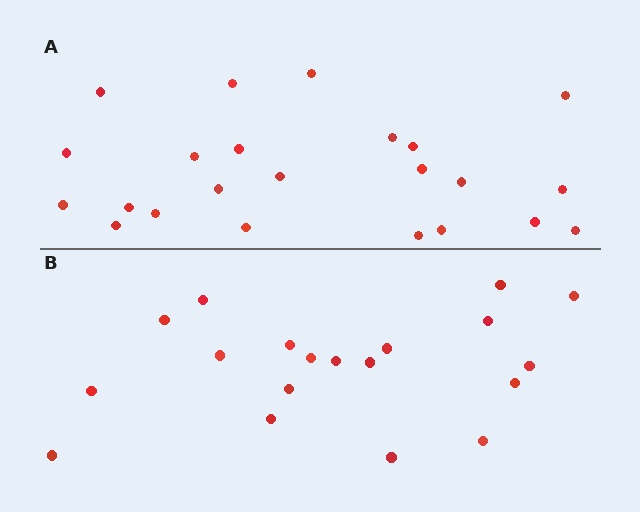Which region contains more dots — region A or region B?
Region A (the top region) has more dots.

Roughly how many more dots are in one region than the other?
Region A has about 4 more dots than region B.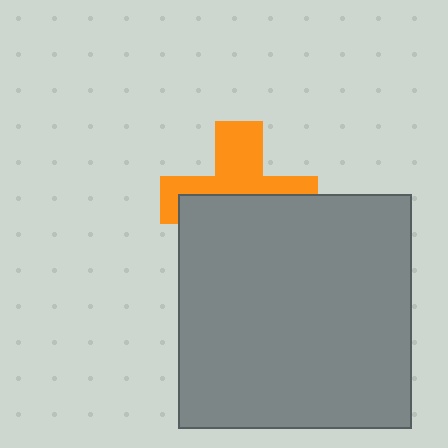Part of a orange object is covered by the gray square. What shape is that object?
It is a cross.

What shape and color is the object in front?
The object in front is a gray square.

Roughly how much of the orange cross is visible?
About half of it is visible (roughly 46%).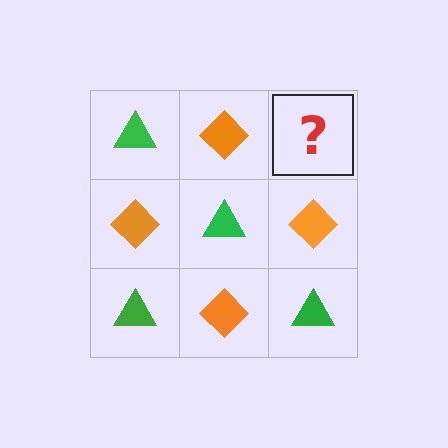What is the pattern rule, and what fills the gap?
The rule is that it alternates green triangle and orange diamond in a checkerboard pattern. The gap should be filled with a green triangle.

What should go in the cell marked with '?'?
The missing cell should contain a green triangle.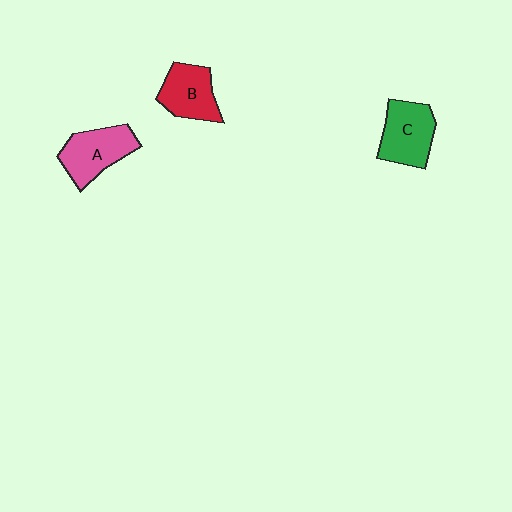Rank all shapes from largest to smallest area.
From largest to smallest: C (green), A (pink), B (red).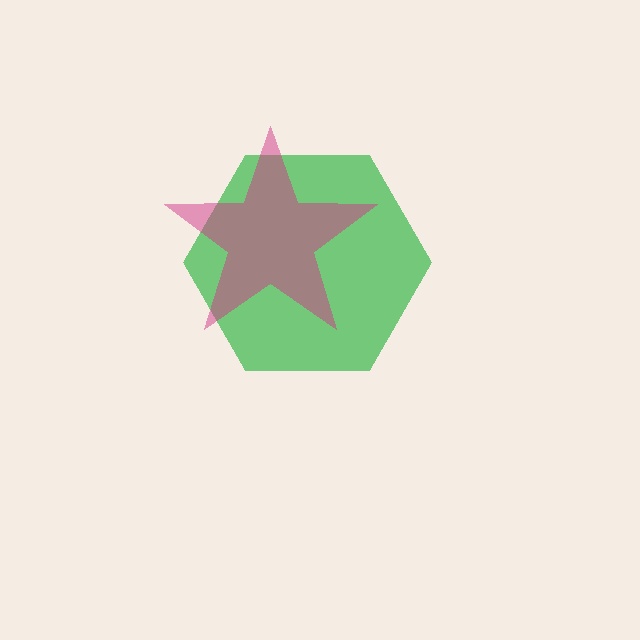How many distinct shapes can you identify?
There are 2 distinct shapes: a green hexagon, a magenta star.